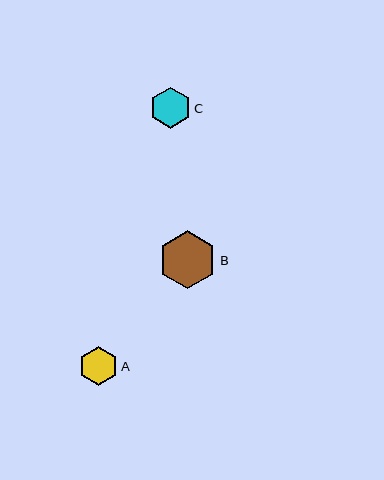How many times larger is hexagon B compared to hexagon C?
Hexagon B is approximately 1.4 times the size of hexagon C.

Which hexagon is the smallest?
Hexagon A is the smallest with a size of approximately 39 pixels.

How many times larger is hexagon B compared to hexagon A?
Hexagon B is approximately 1.5 times the size of hexagon A.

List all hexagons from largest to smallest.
From largest to smallest: B, C, A.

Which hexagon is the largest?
Hexagon B is the largest with a size of approximately 58 pixels.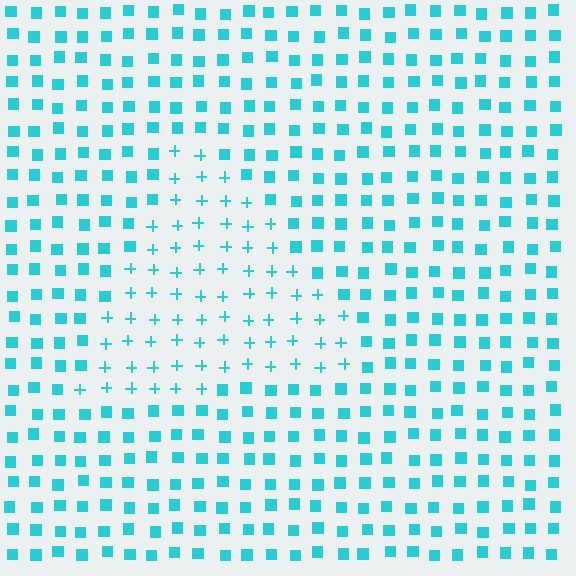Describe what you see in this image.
The image is filled with small cyan elements arranged in a uniform grid. A triangle-shaped region contains plus signs, while the surrounding area contains squares. The boundary is defined purely by the change in element shape.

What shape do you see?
I see a triangle.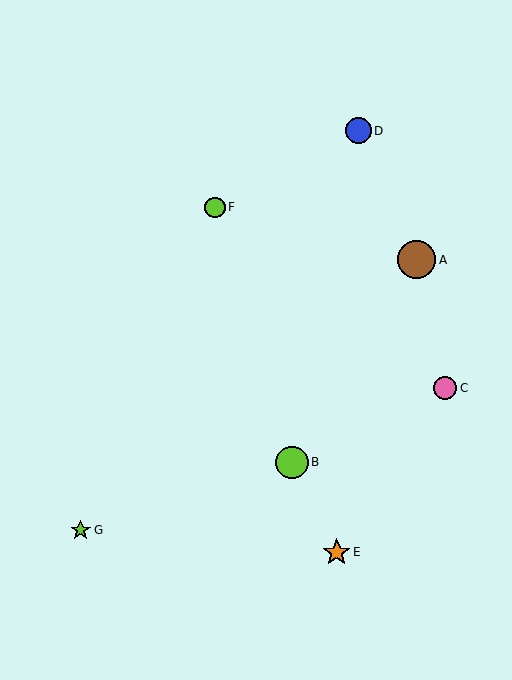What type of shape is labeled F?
Shape F is a lime circle.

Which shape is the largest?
The brown circle (labeled A) is the largest.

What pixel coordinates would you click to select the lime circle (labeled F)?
Click at (215, 207) to select the lime circle F.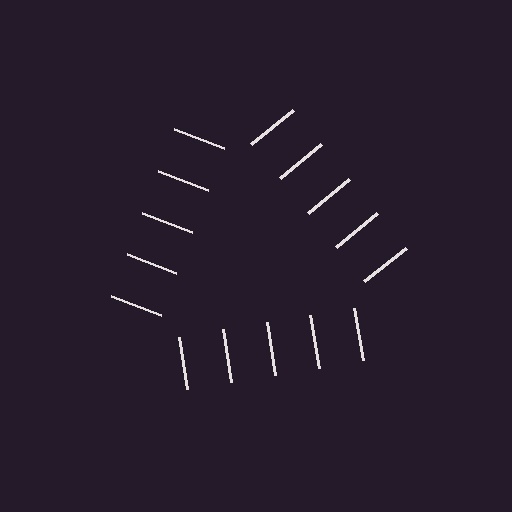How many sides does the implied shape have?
3 sides — the line-ends trace a triangle.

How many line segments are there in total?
15 — 5 along each of the 3 edges.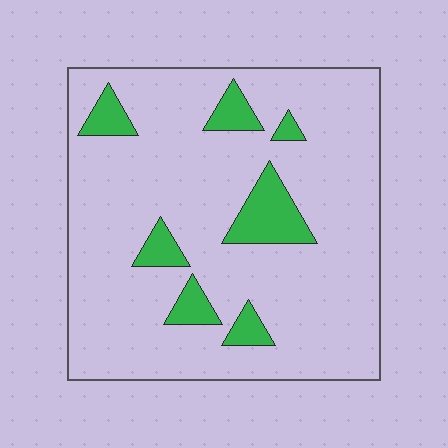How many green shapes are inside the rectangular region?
7.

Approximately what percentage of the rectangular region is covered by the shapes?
Approximately 15%.